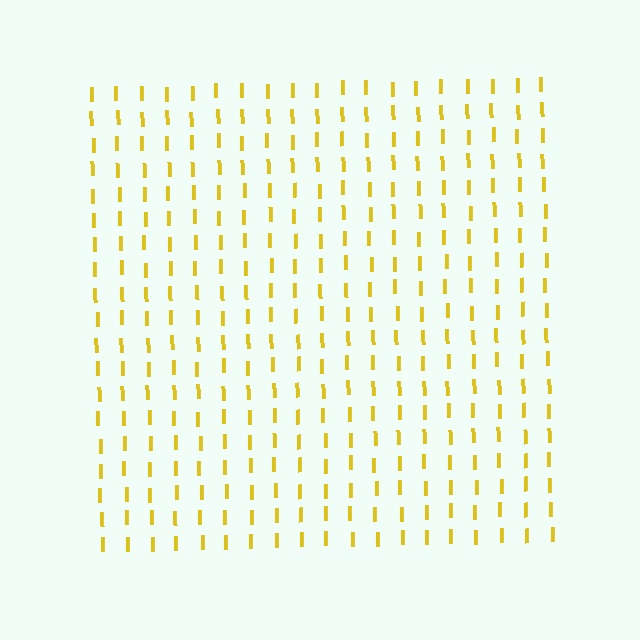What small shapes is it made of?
It is made of small letter I's.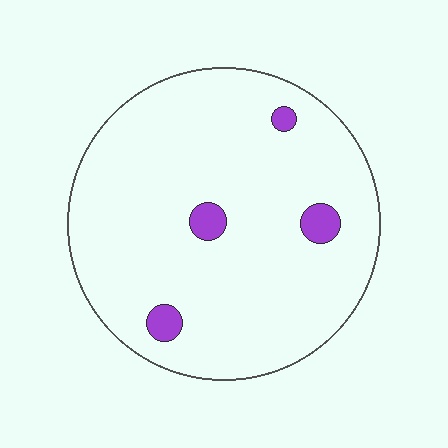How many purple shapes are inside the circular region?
4.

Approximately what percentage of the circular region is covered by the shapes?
Approximately 5%.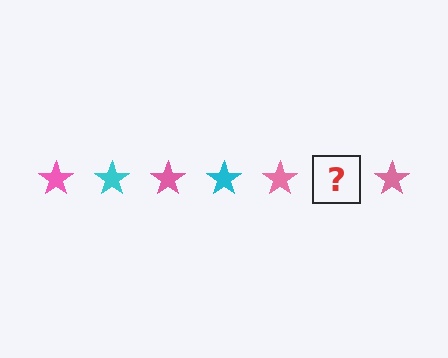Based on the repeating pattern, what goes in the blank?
The blank should be a cyan star.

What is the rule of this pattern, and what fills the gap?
The rule is that the pattern cycles through pink, cyan stars. The gap should be filled with a cyan star.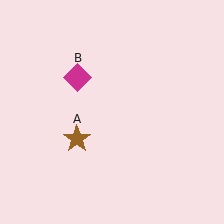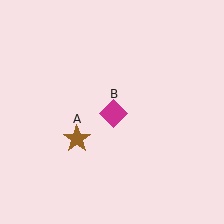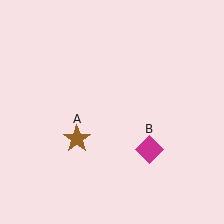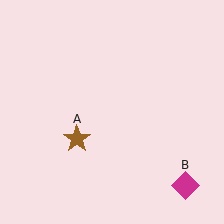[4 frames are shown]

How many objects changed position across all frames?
1 object changed position: magenta diamond (object B).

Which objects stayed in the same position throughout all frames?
Brown star (object A) remained stationary.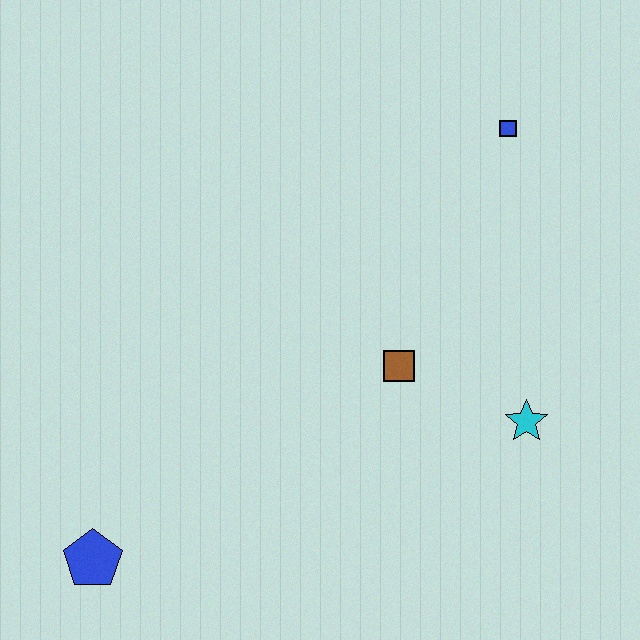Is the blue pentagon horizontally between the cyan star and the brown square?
No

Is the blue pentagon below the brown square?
Yes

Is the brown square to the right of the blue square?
No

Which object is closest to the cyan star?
The brown square is closest to the cyan star.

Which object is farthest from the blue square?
The blue pentagon is farthest from the blue square.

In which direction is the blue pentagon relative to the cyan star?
The blue pentagon is to the left of the cyan star.